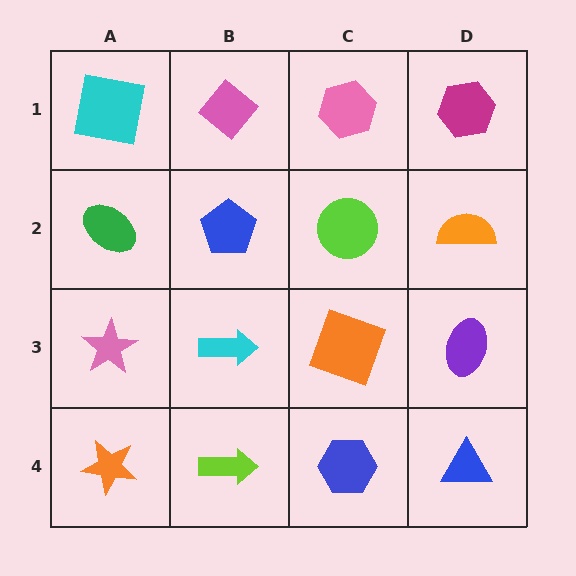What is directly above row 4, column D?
A purple ellipse.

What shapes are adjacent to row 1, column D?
An orange semicircle (row 2, column D), a pink hexagon (row 1, column C).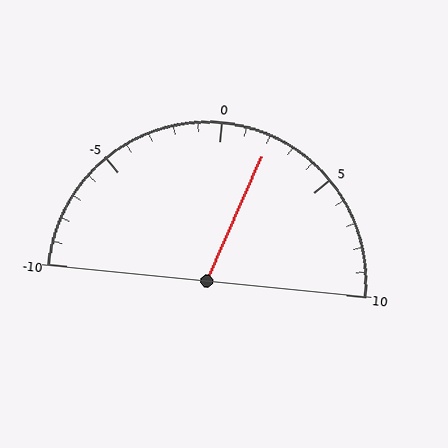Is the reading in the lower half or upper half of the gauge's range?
The reading is in the upper half of the range (-10 to 10).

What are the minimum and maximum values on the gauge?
The gauge ranges from -10 to 10.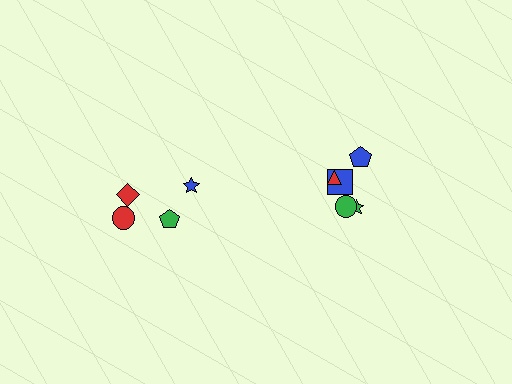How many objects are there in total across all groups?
There are 10 objects.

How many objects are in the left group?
There are 4 objects.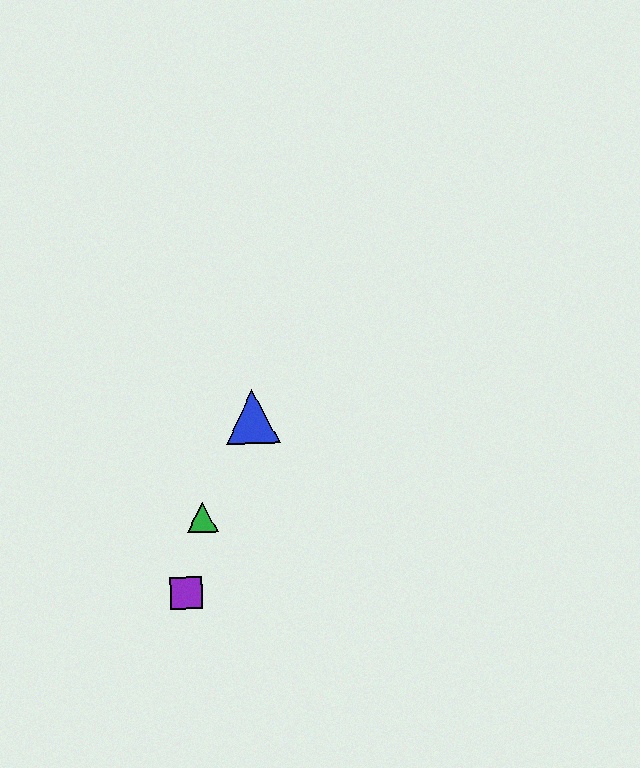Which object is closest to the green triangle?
The purple square is closest to the green triangle.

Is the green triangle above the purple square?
Yes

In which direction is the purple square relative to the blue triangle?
The purple square is below the blue triangle.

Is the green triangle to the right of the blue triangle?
No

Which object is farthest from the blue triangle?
The purple square is farthest from the blue triangle.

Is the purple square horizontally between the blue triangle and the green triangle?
No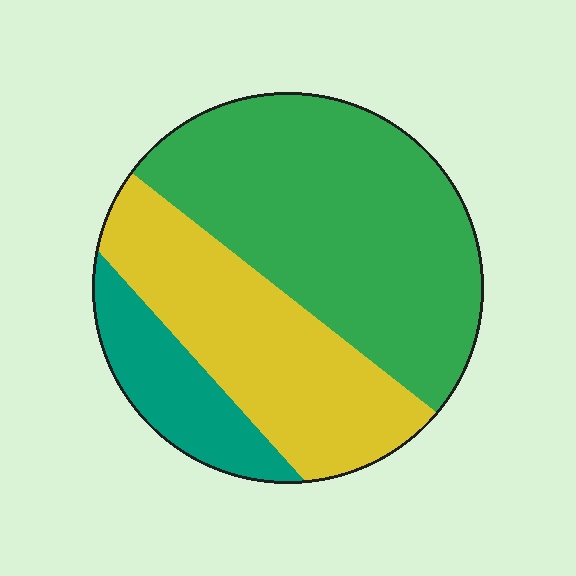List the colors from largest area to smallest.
From largest to smallest: green, yellow, teal.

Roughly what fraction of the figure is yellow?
Yellow takes up between a third and a half of the figure.